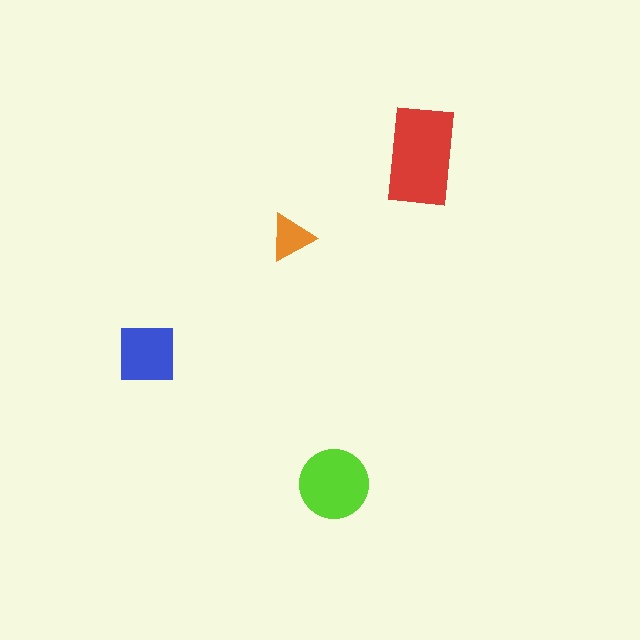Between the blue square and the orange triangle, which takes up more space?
The blue square.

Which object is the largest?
The red rectangle.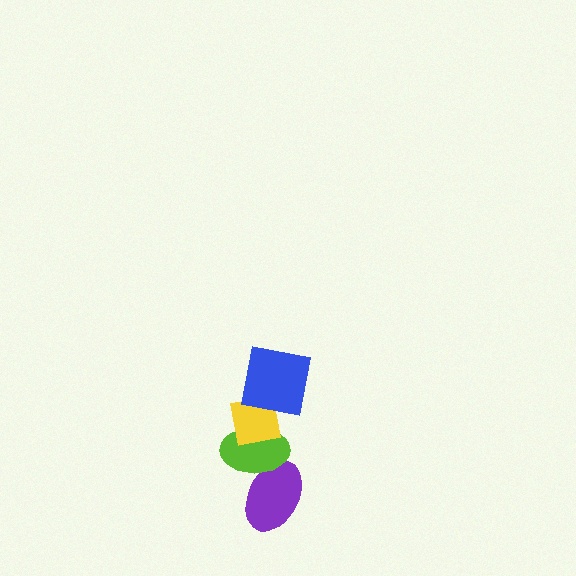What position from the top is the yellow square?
The yellow square is 2nd from the top.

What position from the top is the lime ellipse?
The lime ellipse is 3rd from the top.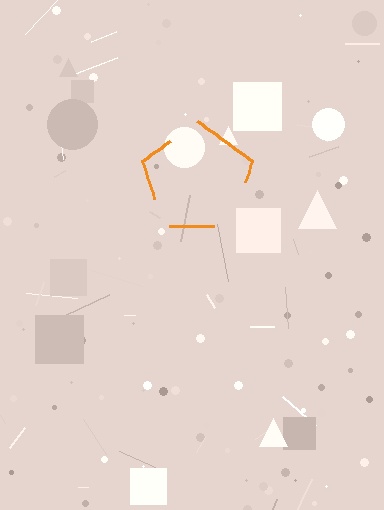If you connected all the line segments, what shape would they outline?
They would outline a pentagon.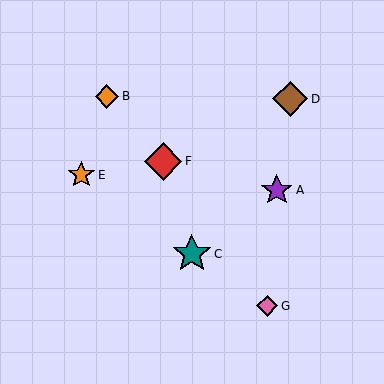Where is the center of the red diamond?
The center of the red diamond is at (163, 161).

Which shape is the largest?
The teal star (labeled C) is the largest.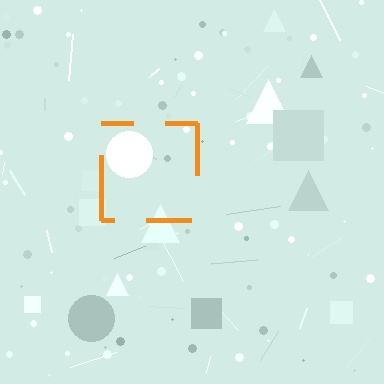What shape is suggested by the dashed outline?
The dashed outline suggests a square.